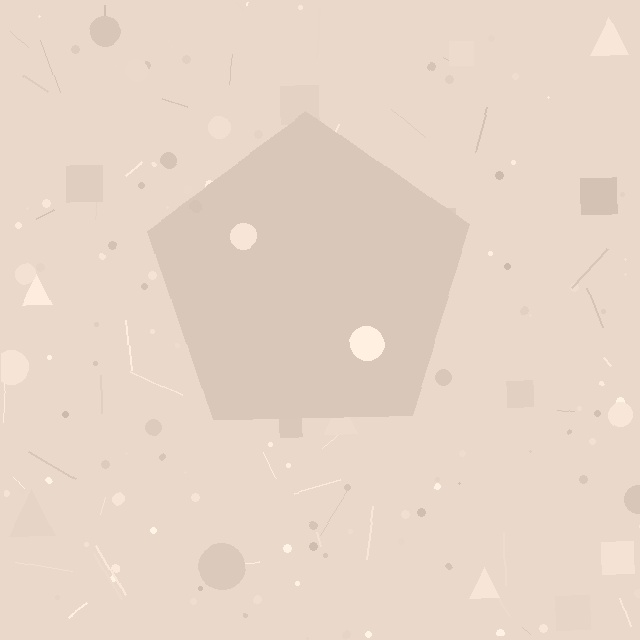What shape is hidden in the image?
A pentagon is hidden in the image.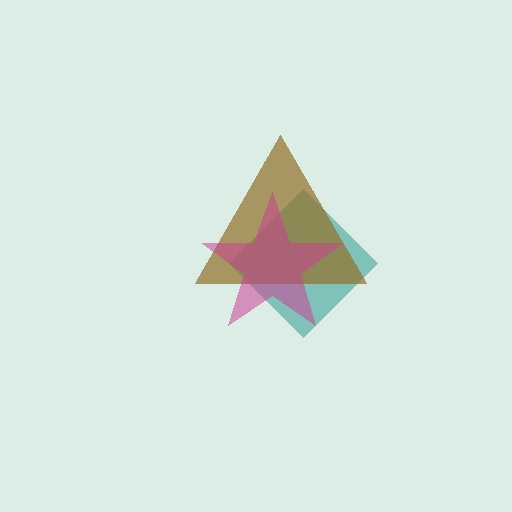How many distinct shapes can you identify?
There are 3 distinct shapes: a teal diamond, a brown triangle, a magenta star.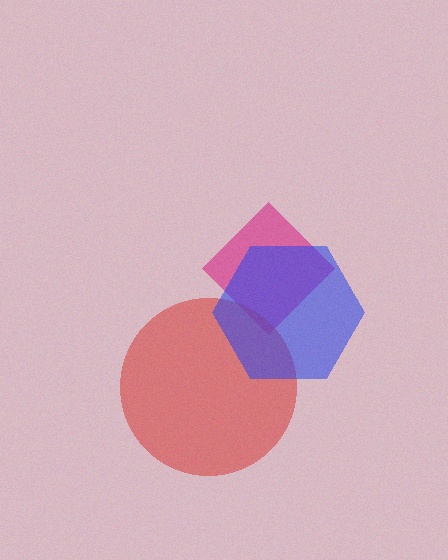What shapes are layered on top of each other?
The layered shapes are: a magenta diamond, a red circle, a blue hexagon.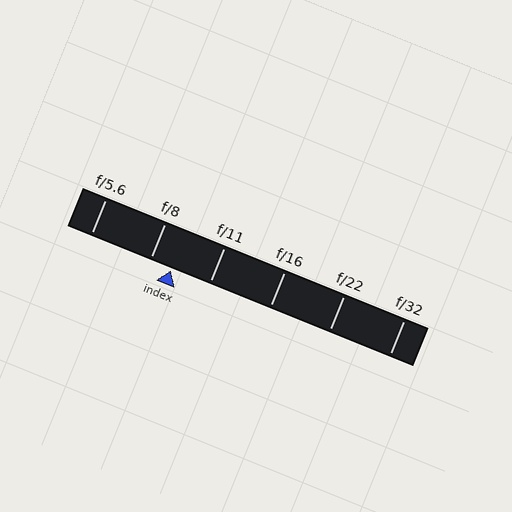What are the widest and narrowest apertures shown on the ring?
The widest aperture shown is f/5.6 and the narrowest is f/32.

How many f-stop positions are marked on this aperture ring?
There are 6 f-stop positions marked.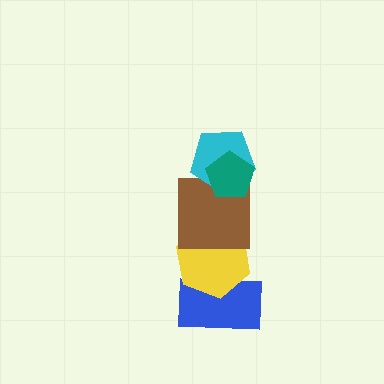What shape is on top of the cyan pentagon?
The teal pentagon is on top of the cyan pentagon.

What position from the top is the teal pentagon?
The teal pentagon is 1st from the top.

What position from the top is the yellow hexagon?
The yellow hexagon is 4th from the top.